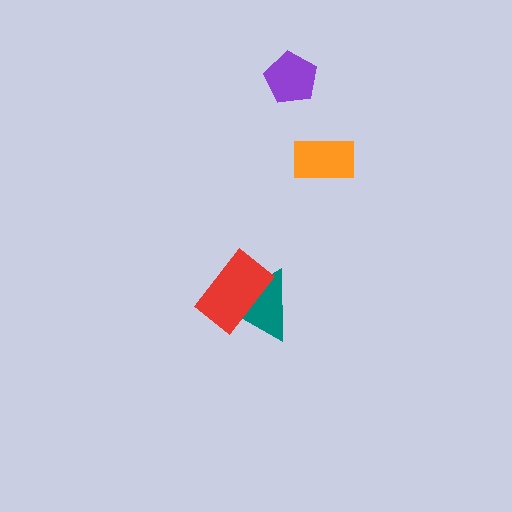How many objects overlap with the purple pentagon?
0 objects overlap with the purple pentagon.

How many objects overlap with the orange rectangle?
0 objects overlap with the orange rectangle.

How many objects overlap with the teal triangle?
1 object overlaps with the teal triangle.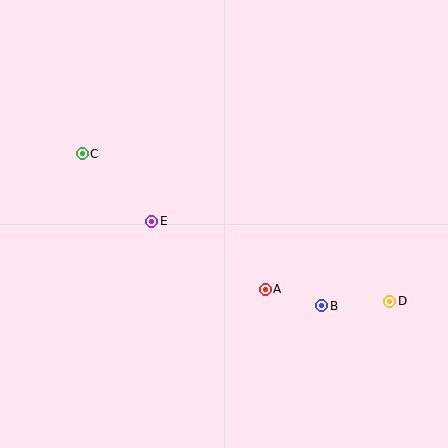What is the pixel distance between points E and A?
The distance between E and A is 132 pixels.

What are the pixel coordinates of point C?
Point C is at (82, 154).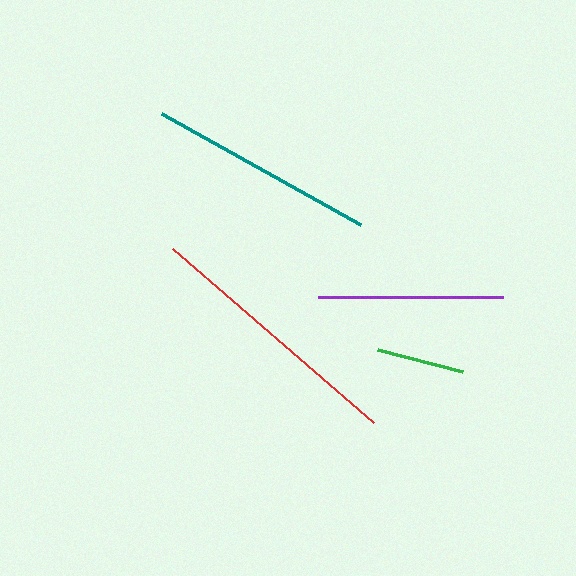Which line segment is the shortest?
The green line is the shortest at approximately 88 pixels.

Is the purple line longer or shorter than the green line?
The purple line is longer than the green line.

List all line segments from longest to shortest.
From longest to shortest: red, teal, purple, green.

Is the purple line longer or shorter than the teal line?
The teal line is longer than the purple line.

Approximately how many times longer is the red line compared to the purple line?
The red line is approximately 1.4 times the length of the purple line.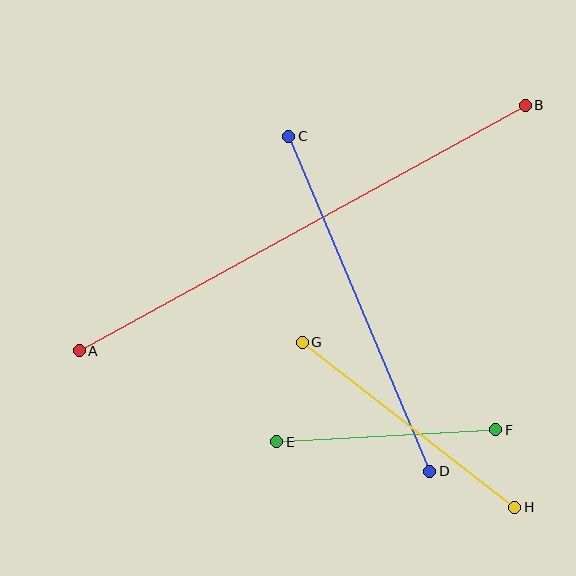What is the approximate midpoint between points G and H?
The midpoint is at approximately (409, 425) pixels.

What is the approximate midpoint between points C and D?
The midpoint is at approximately (359, 304) pixels.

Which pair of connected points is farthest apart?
Points A and B are farthest apart.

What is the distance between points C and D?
The distance is approximately 363 pixels.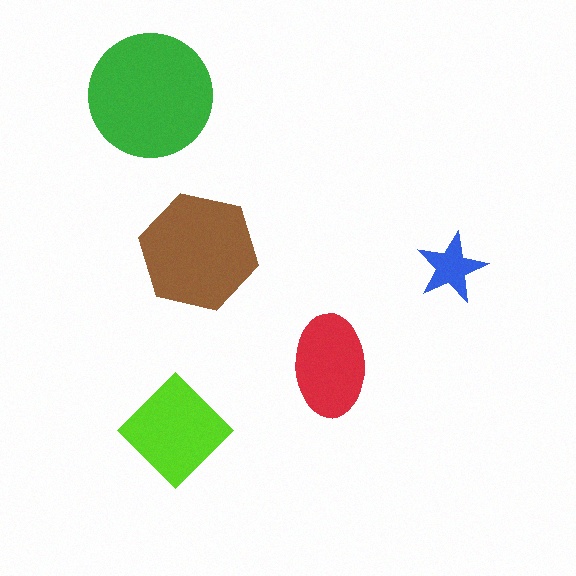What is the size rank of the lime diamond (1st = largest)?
3rd.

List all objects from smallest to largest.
The blue star, the red ellipse, the lime diamond, the brown hexagon, the green circle.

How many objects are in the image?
There are 5 objects in the image.